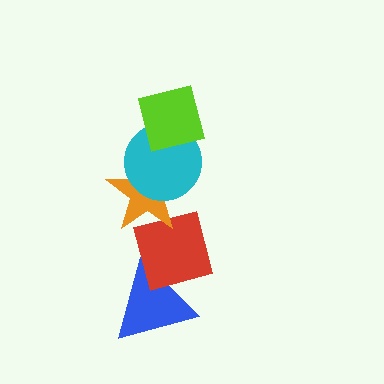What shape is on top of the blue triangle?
The red square is on top of the blue triangle.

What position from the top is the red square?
The red square is 4th from the top.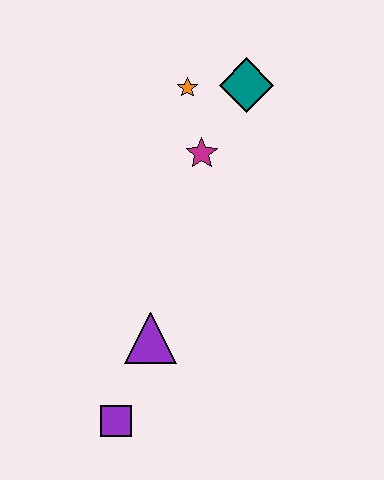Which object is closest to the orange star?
The teal diamond is closest to the orange star.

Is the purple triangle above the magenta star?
No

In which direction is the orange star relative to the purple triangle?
The orange star is above the purple triangle.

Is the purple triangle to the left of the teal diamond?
Yes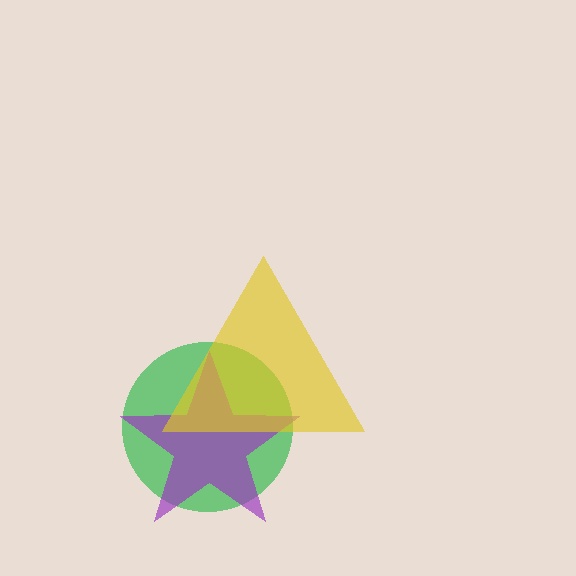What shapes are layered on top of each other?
The layered shapes are: a green circle, a purple star, a yellow triangle.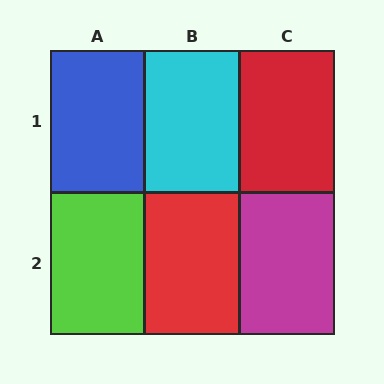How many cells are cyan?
1 cell is cyan.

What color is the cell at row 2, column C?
Magenta.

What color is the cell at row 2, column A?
Lime.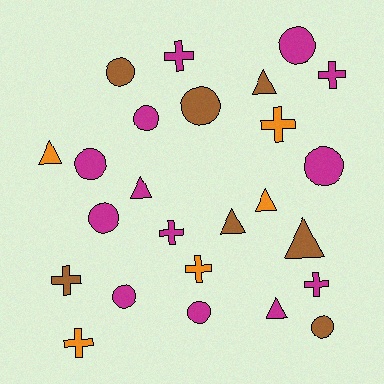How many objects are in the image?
There are 25 objects.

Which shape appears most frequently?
Circle, with 10 objects.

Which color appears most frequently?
Magenta, with 13 objects.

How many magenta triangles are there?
There are 2 magenta triangles.